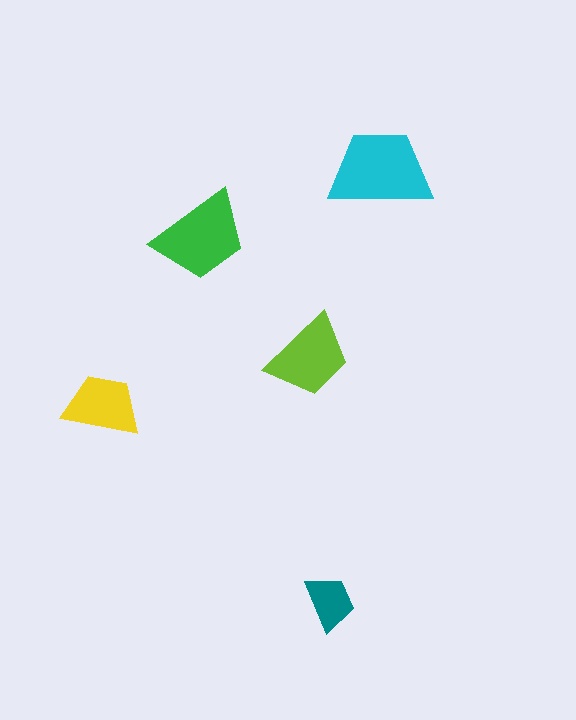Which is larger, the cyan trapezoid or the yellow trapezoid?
The cyan one.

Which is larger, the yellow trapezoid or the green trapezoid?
The green one.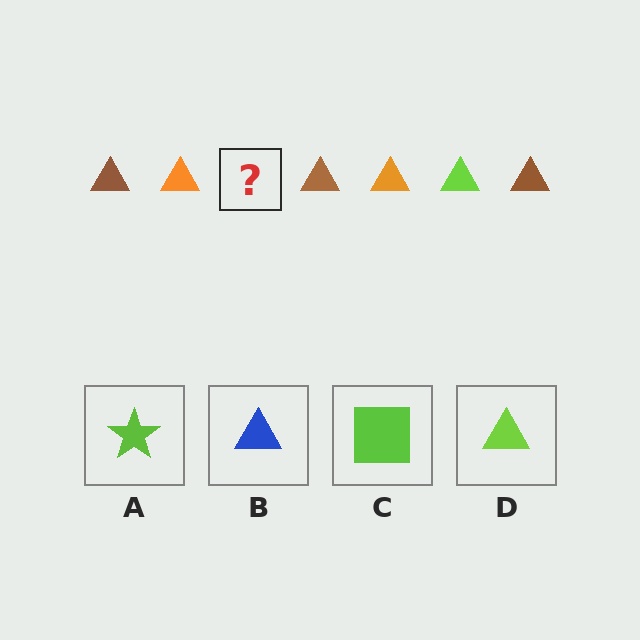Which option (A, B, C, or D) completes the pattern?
D.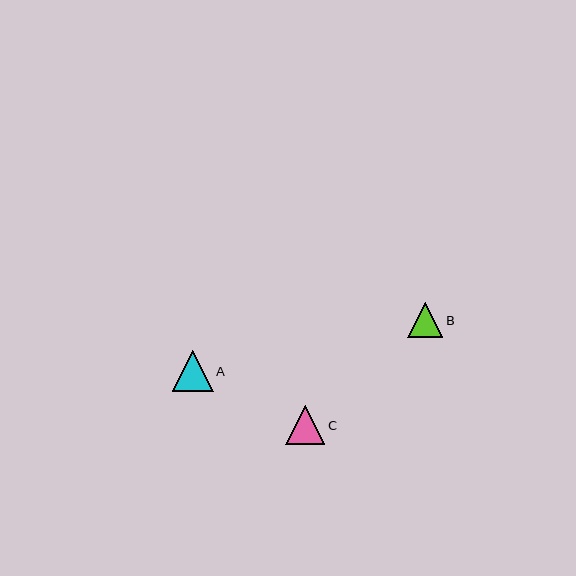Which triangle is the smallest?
Triangle B is the smallest with a size of approximately 35 pixels.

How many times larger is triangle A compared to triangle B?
Triangle A is approximately 1.2 times the size of triangle B.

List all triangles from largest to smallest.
From largest to smallest: A, C, B.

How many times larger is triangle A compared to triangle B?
Triangle A is approximately 1.2 times the size of triangle B.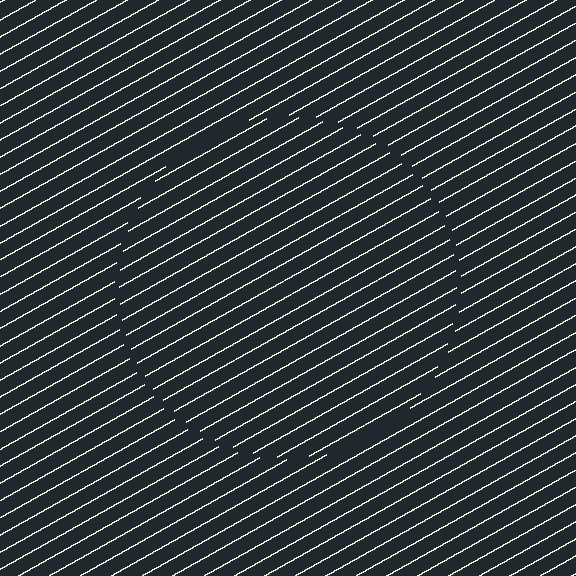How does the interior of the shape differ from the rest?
The interior of the shape contains the same grating, shifted by half a period — the contour is defined by the phase discontinuity where line-ends from the inner and outer gratings abut.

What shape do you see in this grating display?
An illusory circle. The interior of the shape contains the same grating, shifted by half a period — the contour is defined by the phase discontinuity where line-ends from the inner and outer gratings abut.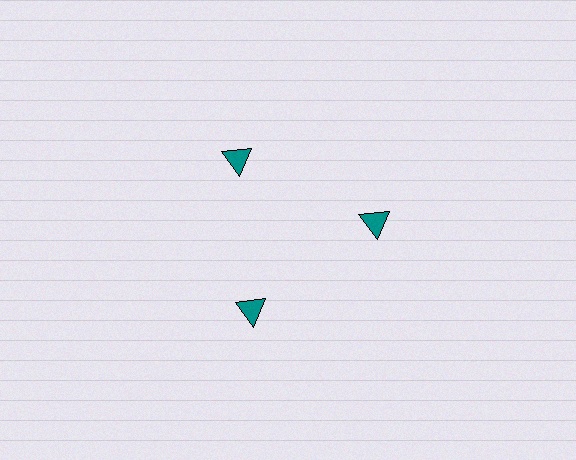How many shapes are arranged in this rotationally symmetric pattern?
There are 3 shapes, arranged in 3 groups of 1.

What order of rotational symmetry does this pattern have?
This pattern has 3-fold rotational symmetry.